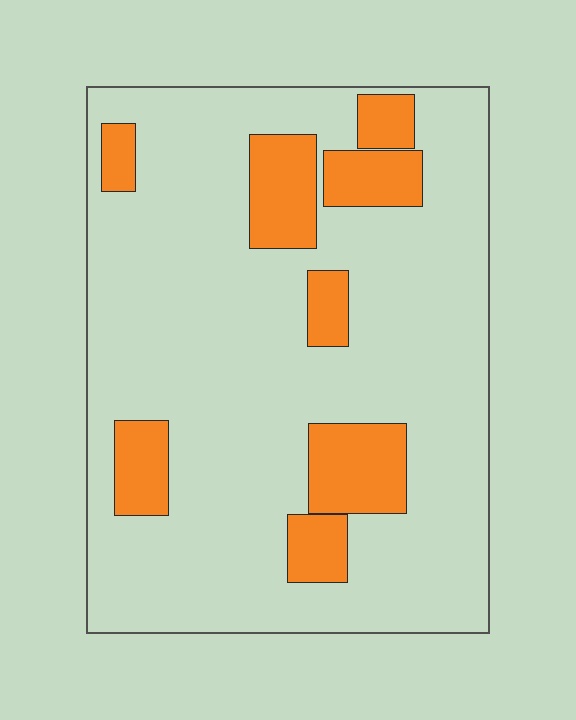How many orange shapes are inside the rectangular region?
8.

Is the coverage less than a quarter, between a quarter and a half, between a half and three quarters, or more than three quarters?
Less than a quarter.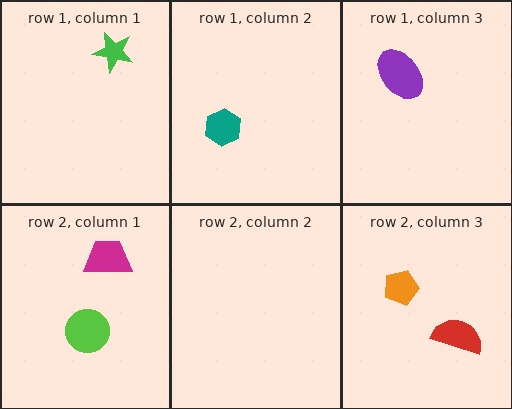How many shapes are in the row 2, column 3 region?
2.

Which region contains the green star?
The row 1, column 1 region.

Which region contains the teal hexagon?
The row 1, column 2 region.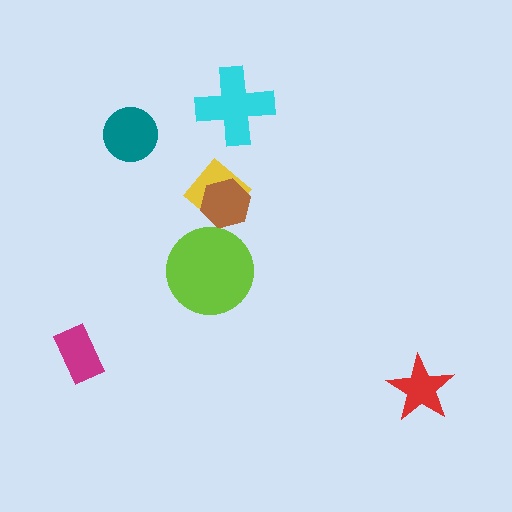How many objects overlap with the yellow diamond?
1 object overlaps with the yellow diamond.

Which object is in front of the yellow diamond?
The brown hexagon is in front of the yellow diamond.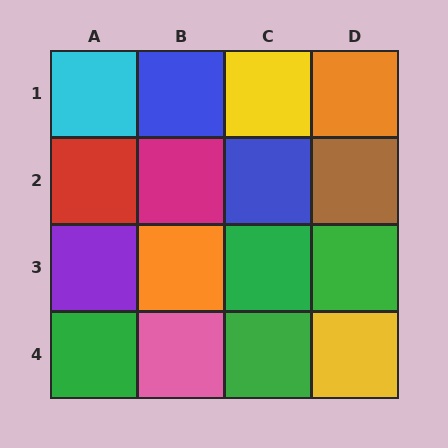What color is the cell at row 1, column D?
Orange.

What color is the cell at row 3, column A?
Purple.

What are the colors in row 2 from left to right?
Red, magenta, blue, brown.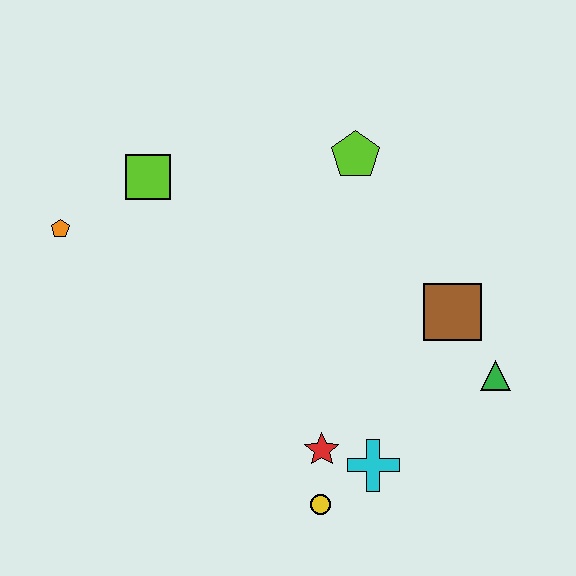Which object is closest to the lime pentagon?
The brown square is closest to the lime pentagon.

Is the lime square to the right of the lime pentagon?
No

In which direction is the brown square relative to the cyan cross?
The brown square is above the cyan cross.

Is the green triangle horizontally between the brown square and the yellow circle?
No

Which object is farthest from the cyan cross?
The orange pentagon is farthest from the cyan cross.